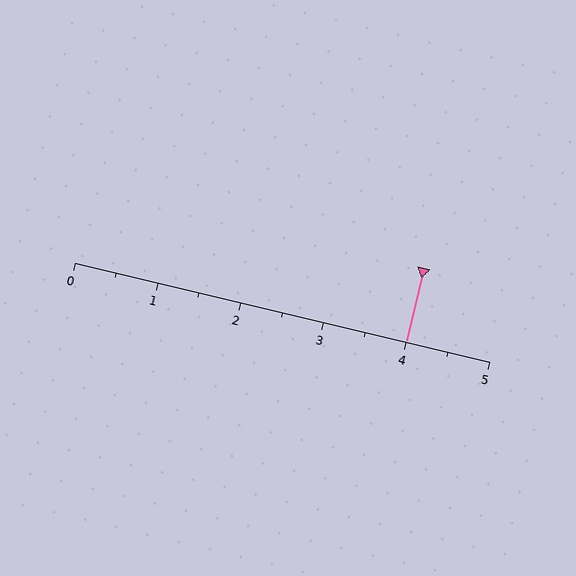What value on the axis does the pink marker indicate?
The marker indicates approximately 4.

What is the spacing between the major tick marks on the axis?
The major ticks are spaced 1 apart.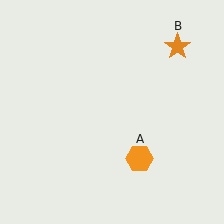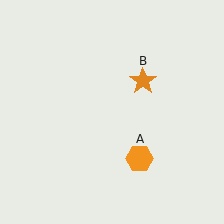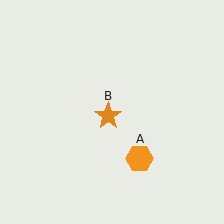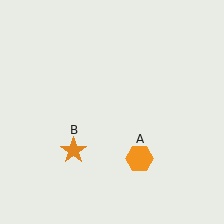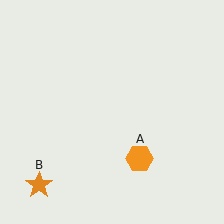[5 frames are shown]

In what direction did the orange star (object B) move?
The orange star (object B) moved down and to the left.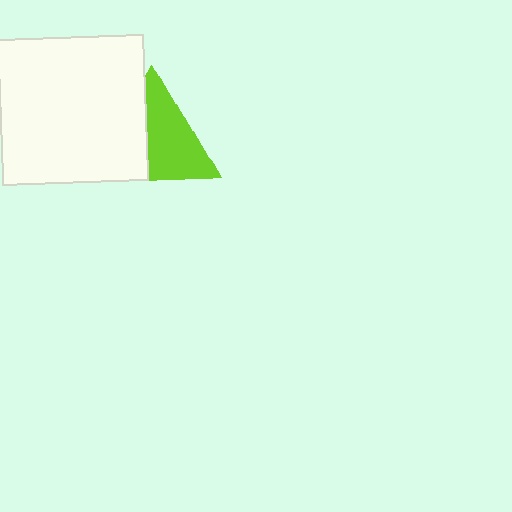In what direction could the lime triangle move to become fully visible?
The lime triangle could move right. That would shift it out from behind the white square entirely.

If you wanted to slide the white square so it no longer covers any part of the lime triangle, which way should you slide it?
Slide it left — that is the most direct way to separate the two shapes.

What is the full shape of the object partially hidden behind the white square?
The partially hidden object is a lime triangle.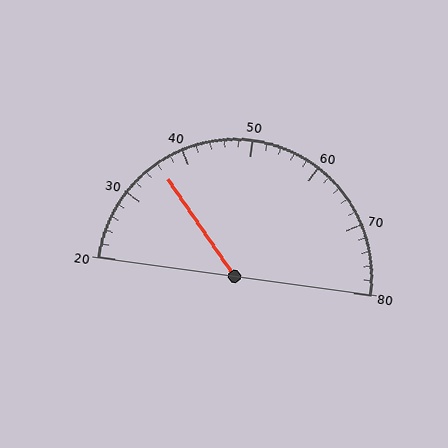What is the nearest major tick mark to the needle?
The nearest major tick mark is 40.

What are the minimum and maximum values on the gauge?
The gauge ranges from 20 to 80.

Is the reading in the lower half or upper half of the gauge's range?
The reading is in the lower half of the range (20 to 80).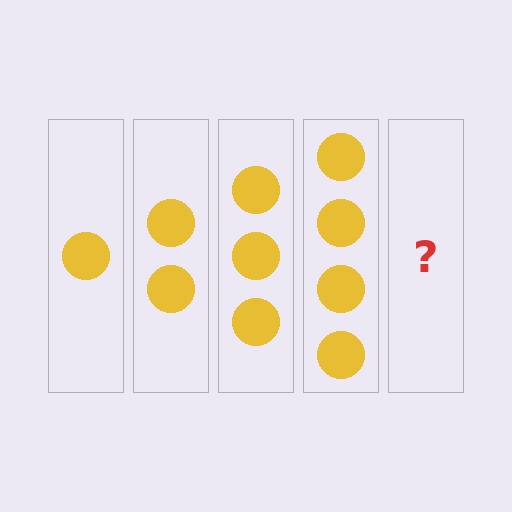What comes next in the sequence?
The next element should be 5 circles.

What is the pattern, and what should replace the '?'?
The pattern is that each step adds one more circle. The '?' should be 5 circles.